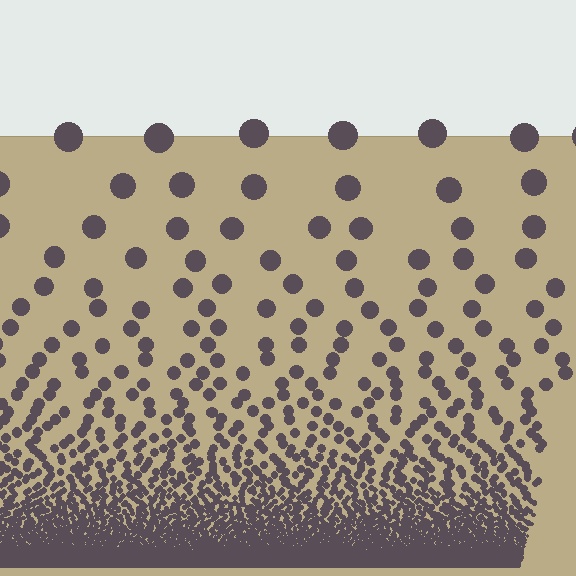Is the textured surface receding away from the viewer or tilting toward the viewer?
The surface appears to tilt toward the viewer. Texture elements get larger and sparser toward the top.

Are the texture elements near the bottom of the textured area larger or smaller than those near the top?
Smaller. The gradient is inverted — elements near the bottom are smaller and denser.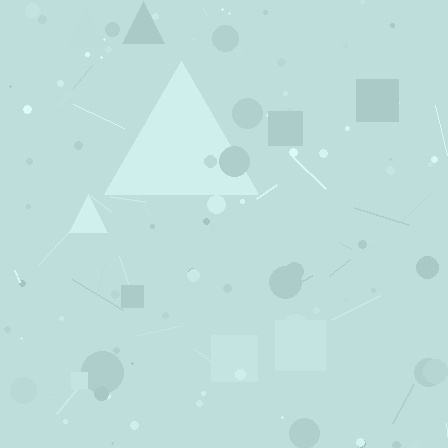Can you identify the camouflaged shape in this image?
The camouflaged shape is a triangle.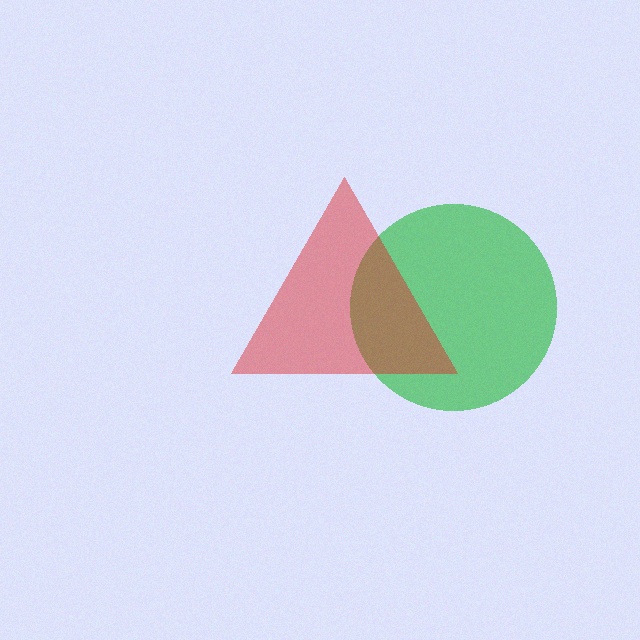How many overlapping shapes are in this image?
There are 2 overlapping shapes in the image.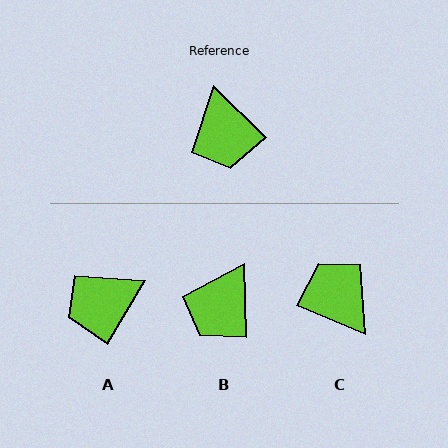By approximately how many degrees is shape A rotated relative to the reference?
Approximately 76 degrees clockwise.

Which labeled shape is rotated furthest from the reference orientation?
C, about 158 degrees away.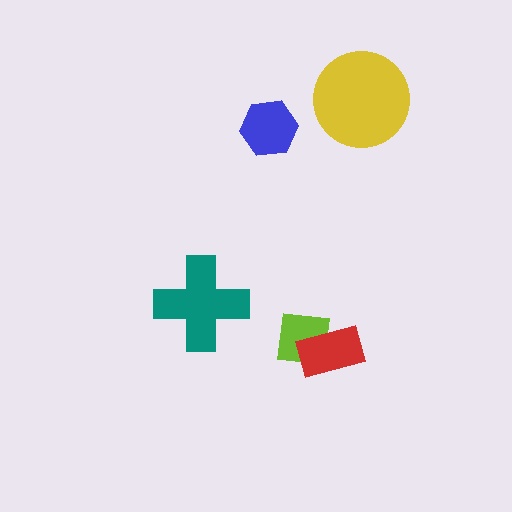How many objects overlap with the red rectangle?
1 object overlaps with the red rectangle.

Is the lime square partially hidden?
Yes, it is partially covered by another shape.